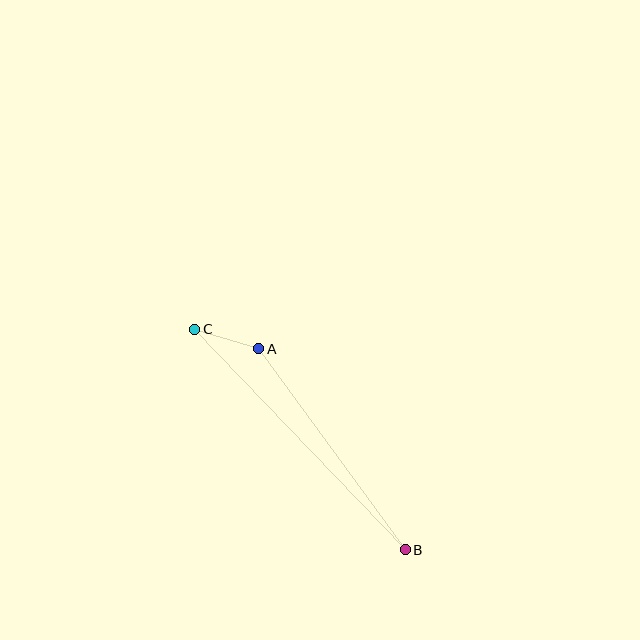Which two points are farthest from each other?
Points B and C are farthest from each other.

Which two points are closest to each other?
Points A and C are closest to each other.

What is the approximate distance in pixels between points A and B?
The distance between A and B is approximately 249 pixels.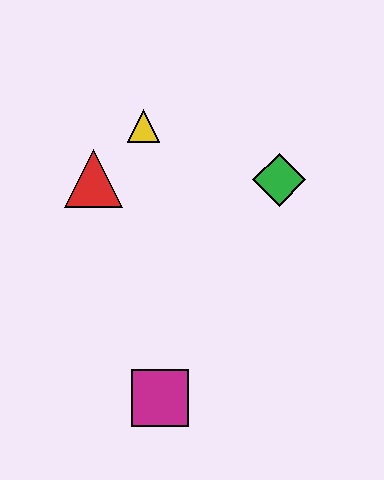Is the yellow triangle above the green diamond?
Yes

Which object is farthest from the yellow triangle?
The magenta square is farthest from the yellow triangle.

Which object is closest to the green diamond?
The yellow triangle is closest to the green diamond.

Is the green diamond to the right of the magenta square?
Yes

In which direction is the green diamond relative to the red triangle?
The green diamond is to the right of the red triangle.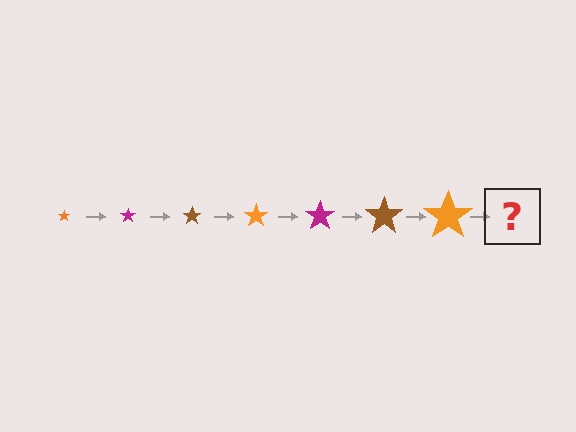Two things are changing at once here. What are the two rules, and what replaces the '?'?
The two rules are that the star grows larger each step and the color cycles through orange, magenta, and brown. The '?' should be a magenta star, larger than the previous one.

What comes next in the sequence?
The next element should be a magenta star, larger than the previous one.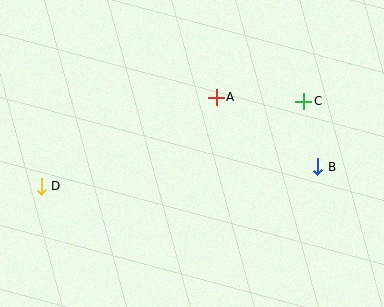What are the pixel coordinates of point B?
Point B is at (318, 167).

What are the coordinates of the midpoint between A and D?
The midpoint between A and D is at (129, 142).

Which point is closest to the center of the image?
Point A at (216, 97) is closest to the center.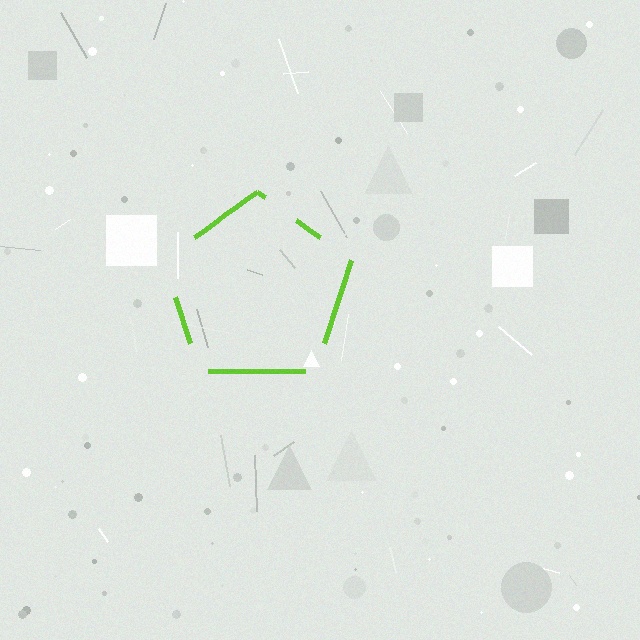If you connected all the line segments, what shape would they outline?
They would outline a pentagon.